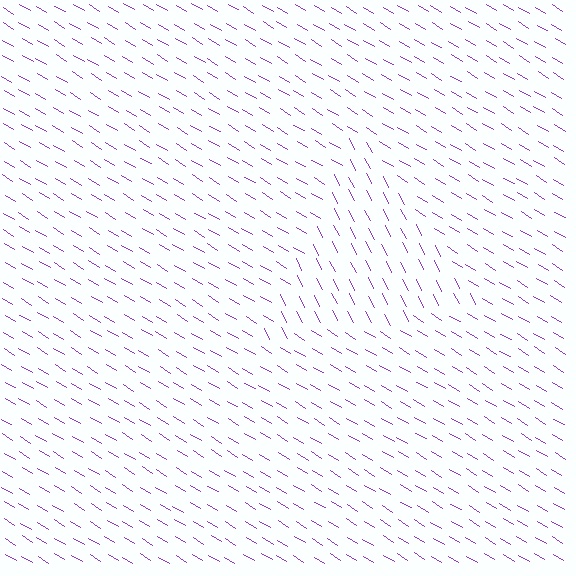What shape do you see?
I see a triangle.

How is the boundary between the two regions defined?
The boundary is defined purely by a change in line orientation (approximately 33 degrees difference). All lines are the same color and thickness.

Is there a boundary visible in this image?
Yes, there is a texture boundary formed by a change in line orientation.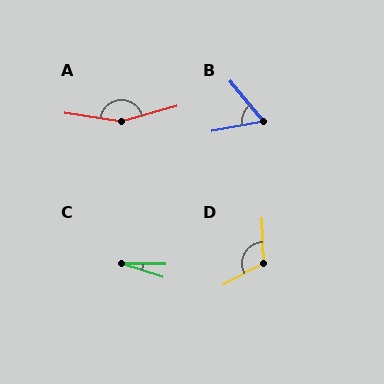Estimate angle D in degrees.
Approximately 116 degrees.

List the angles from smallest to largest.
C (18°), B (62°), D (116°), A (156°).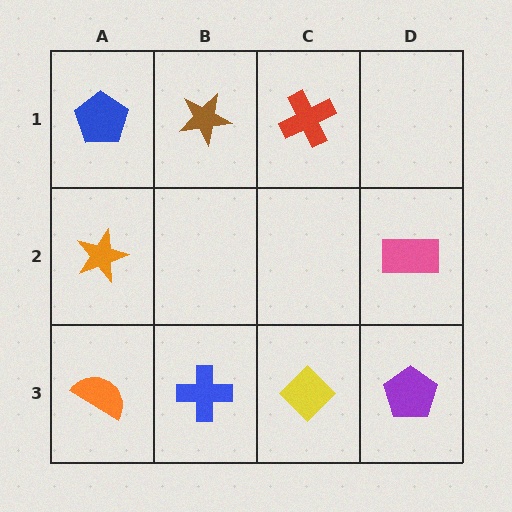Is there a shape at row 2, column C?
No, that cell is empty.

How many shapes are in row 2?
2 shapes.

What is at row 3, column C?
A yellow diamond.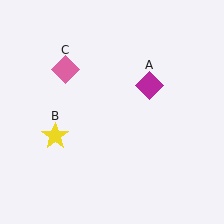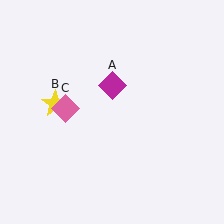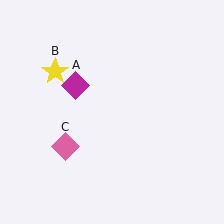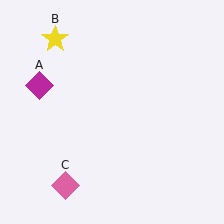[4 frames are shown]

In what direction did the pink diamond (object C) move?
The pink diamond (object C) moved down.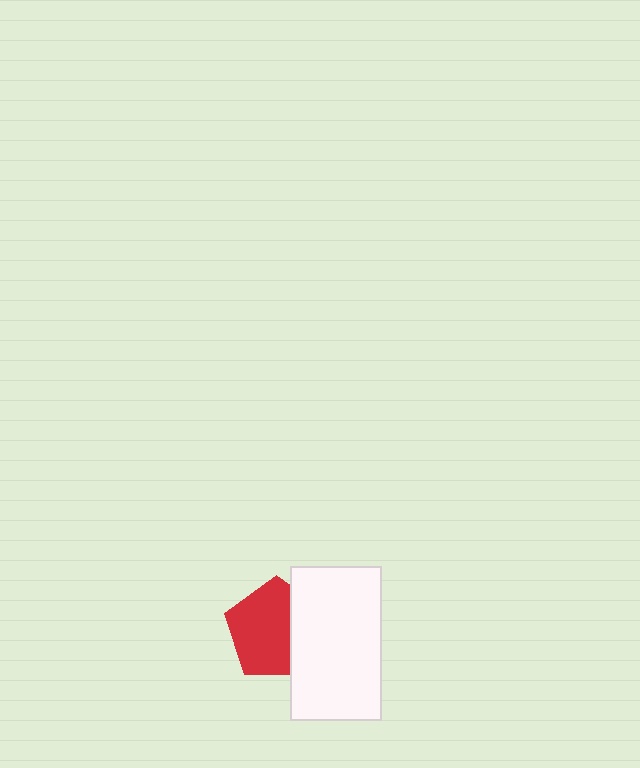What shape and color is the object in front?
The object in front is a white rectangle.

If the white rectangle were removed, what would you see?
You would see the complete red pentagon.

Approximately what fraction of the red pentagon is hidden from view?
Roughly 34% of the red pentagon is hidden behind the white rectangle.